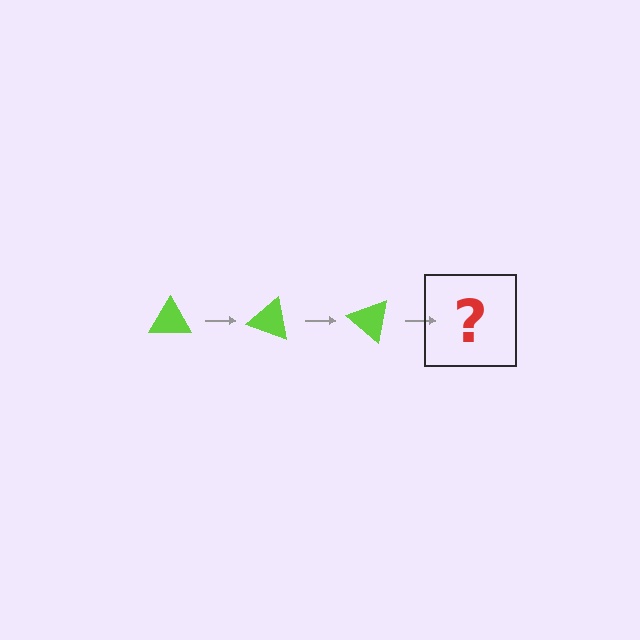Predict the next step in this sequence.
The next step is a lime triangle rotated 60 degrees.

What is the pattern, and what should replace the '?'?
The pattern is that the triangle rotates 20 degrees each step. The '?' should be a lime triangle rotated 60 degrees.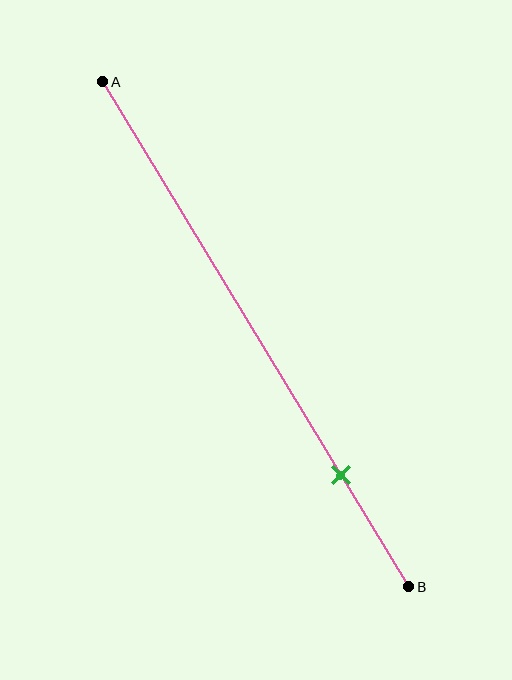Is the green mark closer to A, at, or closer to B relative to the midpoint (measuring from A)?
The green mark is closer to point B than the midpoint of segment AB.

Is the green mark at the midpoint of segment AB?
No, the mark is at about 80% from A, not at the 50% midpoint.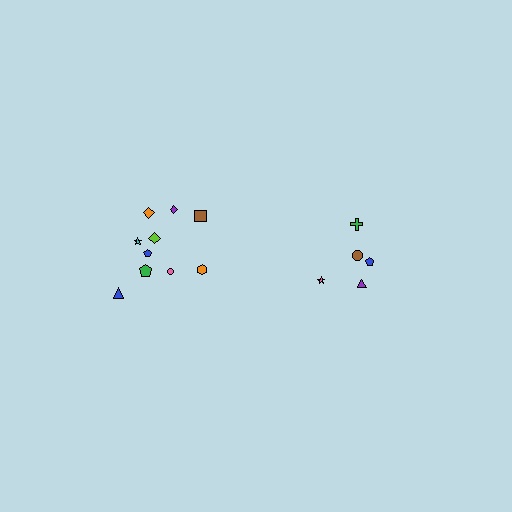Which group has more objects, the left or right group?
The left group.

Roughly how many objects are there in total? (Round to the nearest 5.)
Roughly 15 objects in total.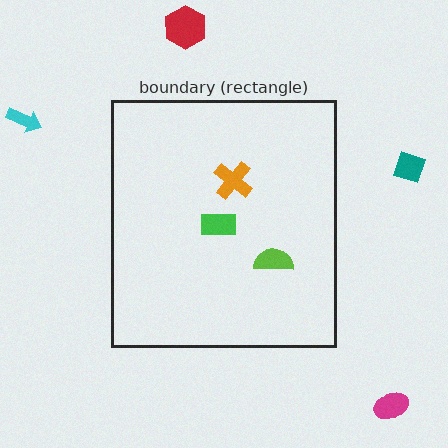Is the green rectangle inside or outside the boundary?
Inside.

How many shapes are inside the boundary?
3 inside, 4 outside.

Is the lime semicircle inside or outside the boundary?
Inside.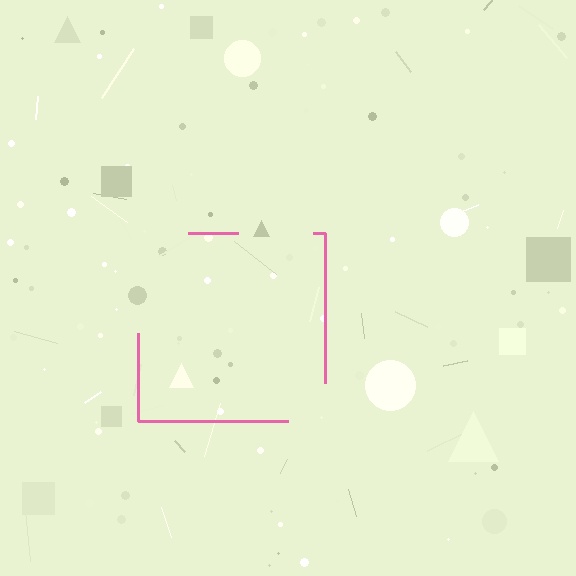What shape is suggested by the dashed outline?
The dashed outline suggests a square.